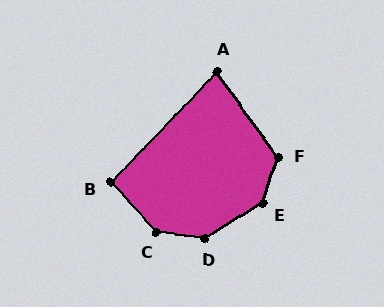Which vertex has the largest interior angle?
D, at approximately 140 degrees.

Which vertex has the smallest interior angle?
A, at approximately 79 degrees.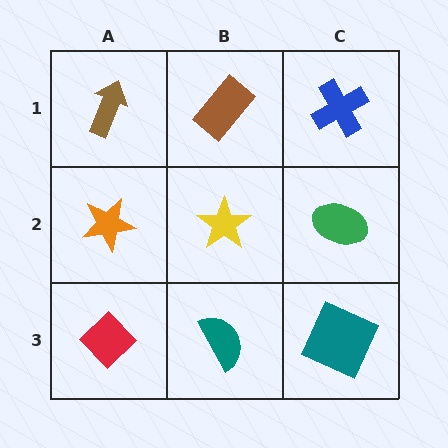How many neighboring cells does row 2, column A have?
3.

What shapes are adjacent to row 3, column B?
A yellow star (row 2, column B), a red diamond (row 3, column A), a teal square (row 3, column C).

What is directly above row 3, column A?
An orange star.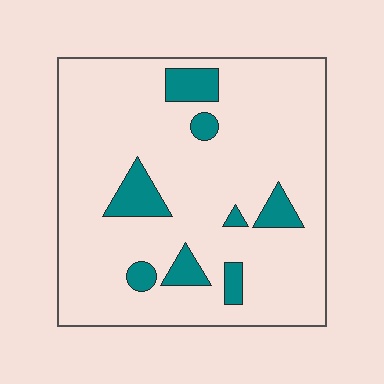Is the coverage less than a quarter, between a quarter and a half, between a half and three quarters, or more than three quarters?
Less than a quarter.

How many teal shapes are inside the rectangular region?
8.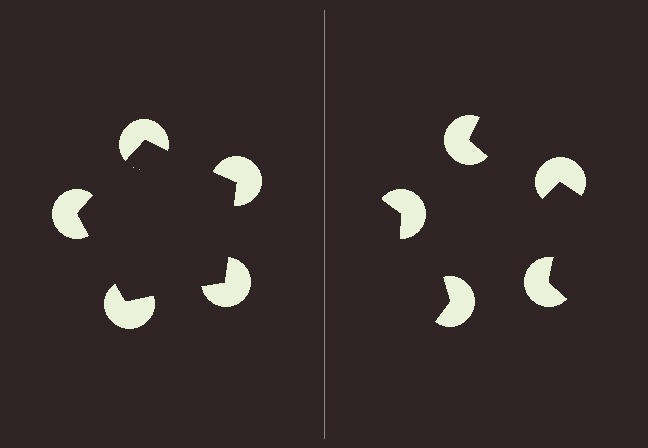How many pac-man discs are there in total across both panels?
10 — 5 on each side.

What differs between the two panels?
The pac-man discs are positioned identically on both sides; only the wedge orientations differ. On the left they align to a pentagon; on the right they are misaligned.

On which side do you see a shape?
An illusory pentagon appears on the left side. On the right side the wedge cuts are rotated, so no coherent shape forms.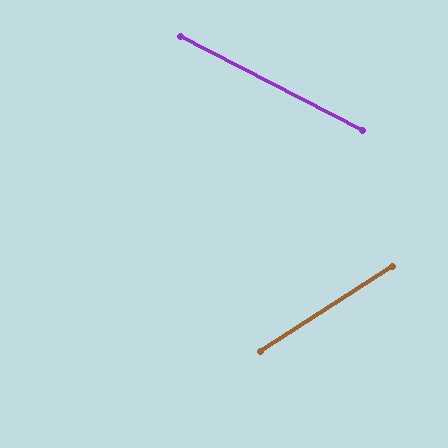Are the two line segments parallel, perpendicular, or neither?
Neither parallel nor perpendicular — they differ by about 60°.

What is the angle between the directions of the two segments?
Approximately 60 degrees.